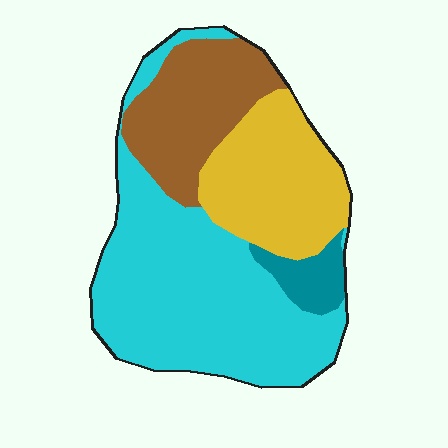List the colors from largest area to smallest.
From largest to smallest: cyan, yellow, brown, teal.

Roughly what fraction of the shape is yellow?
Yellow covers 24% of the shape.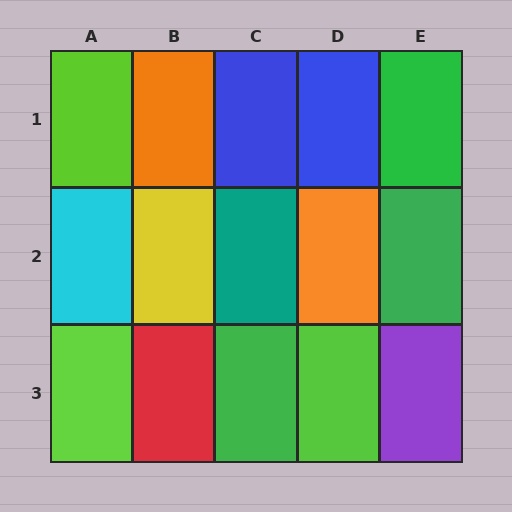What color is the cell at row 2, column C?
Teal.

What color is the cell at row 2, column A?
Cyan.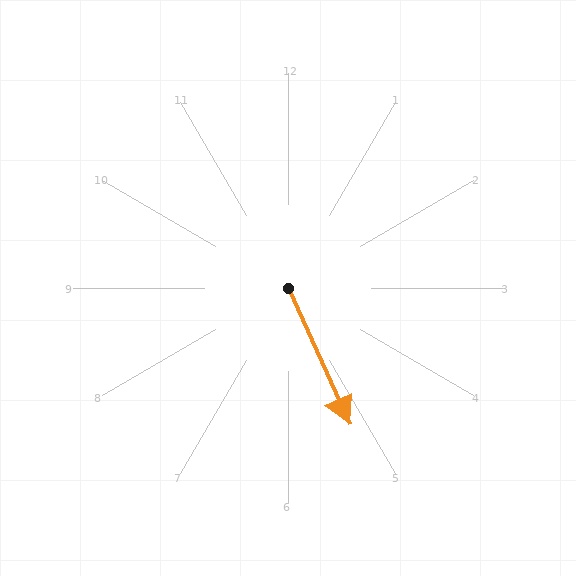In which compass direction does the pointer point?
Southeast.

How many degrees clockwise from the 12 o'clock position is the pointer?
Approximately 156 degrees.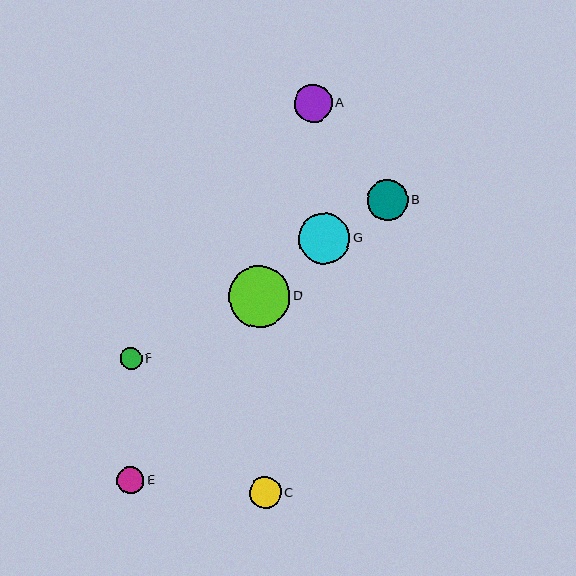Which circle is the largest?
Circle D is the largest with a size of approximately 62 pixels.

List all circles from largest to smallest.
From largest to smallest: D, G, B, A, C, E, F.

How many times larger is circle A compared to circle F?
Circle A is approximately 1.7 times the size of circle F.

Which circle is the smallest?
Circle F is the smallest with a size of approximately 22 pixels.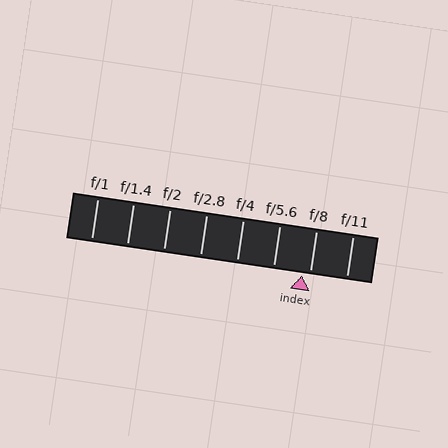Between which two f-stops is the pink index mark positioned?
The index mark is between f/5.6 and f/8.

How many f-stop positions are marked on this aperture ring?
There are 8 f-stop positions marked.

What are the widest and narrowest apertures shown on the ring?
The widest aperture shown is f/1 and the narrowest is f/11.